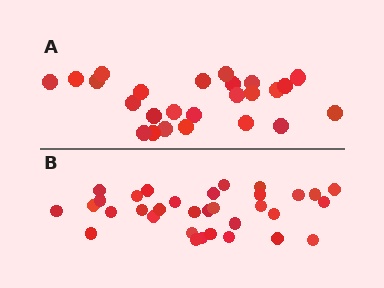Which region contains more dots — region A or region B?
Region B (the bottom region) has more dots.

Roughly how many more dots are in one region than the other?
Region B has roughly 8 or so more dots than region A.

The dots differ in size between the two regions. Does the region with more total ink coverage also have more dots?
No. Region A has more total ink coverage because its dots are larger, but region B actually contains more individual dots. Total area can be misleading — the number of items is what matters here.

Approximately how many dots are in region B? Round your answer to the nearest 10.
About 30 dots. (The exact count is 33, which rounds to 30.)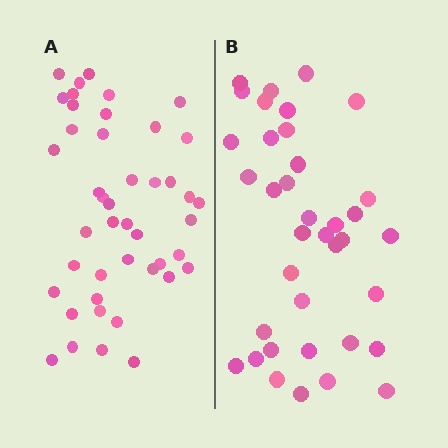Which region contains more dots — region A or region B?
Region A (the left region) has more dots.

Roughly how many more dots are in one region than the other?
Region A has roughly 8 or so more dots than region B.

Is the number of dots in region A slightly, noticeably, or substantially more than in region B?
Region A has only slightly more — the two regions are fairly close. The ratio is roughly 1.2 to 1.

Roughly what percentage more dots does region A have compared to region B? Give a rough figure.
About 20% more.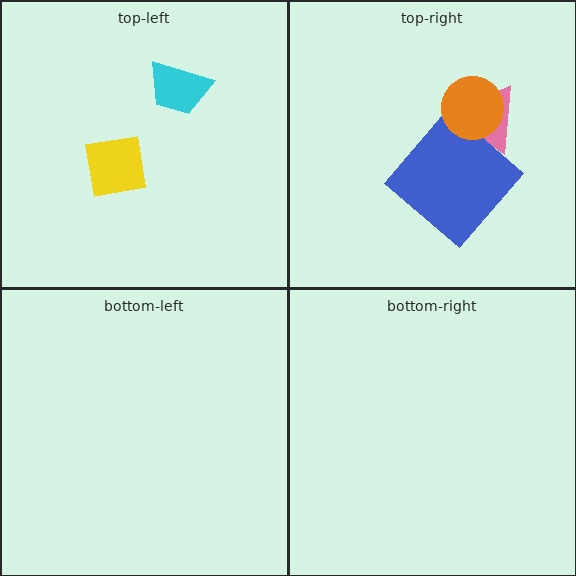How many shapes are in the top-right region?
3.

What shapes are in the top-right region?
The pink triangle, the blue diamond, the orange circle.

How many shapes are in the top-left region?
2.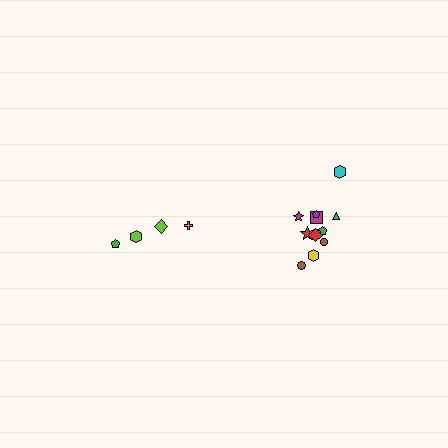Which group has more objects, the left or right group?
The right group.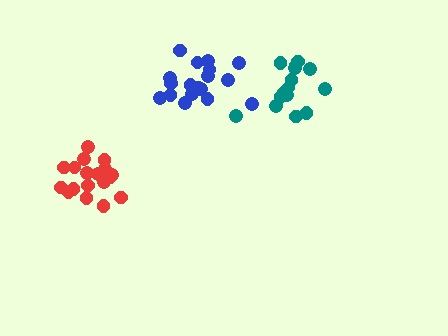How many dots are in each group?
Group 1: 16 dots, Group 2: 18 dots, Group 3: 18 dots (52 total).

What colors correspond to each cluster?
The clusters are colored: teal, red, blue.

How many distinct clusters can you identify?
There are 3 distinct clusters.